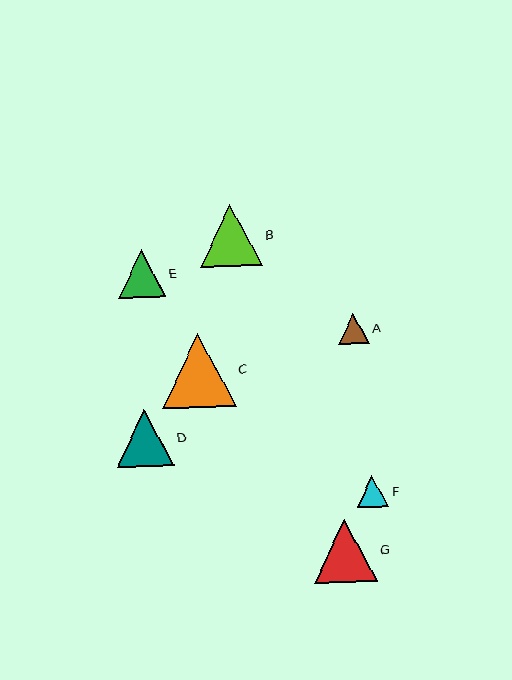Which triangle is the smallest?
Triangle A is the smallest with a size of approximately 31 pixels.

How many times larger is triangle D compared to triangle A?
Triangle D is approximately 1.8 times the size of triangle A.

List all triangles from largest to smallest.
From largest to smallest: C, G, B, D, E, F, A.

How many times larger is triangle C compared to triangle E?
Triangle C is approximately 1.6 times the size of triangle E.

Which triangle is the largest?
Triangle C is the largest with a size of approximately 74 pixels.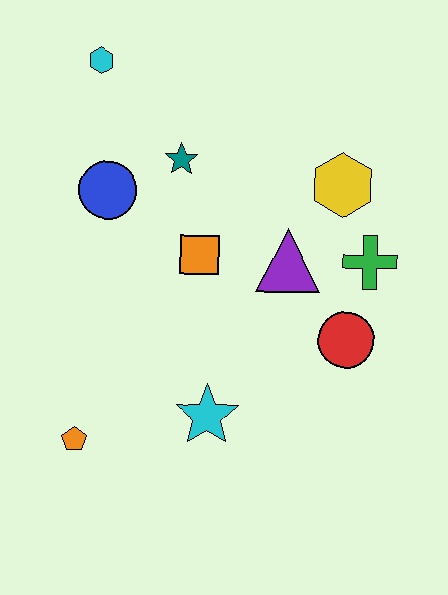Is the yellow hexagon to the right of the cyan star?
Yes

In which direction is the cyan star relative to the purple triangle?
The cyan star is below the purple triangle.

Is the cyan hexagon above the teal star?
Yes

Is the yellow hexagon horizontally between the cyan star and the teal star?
No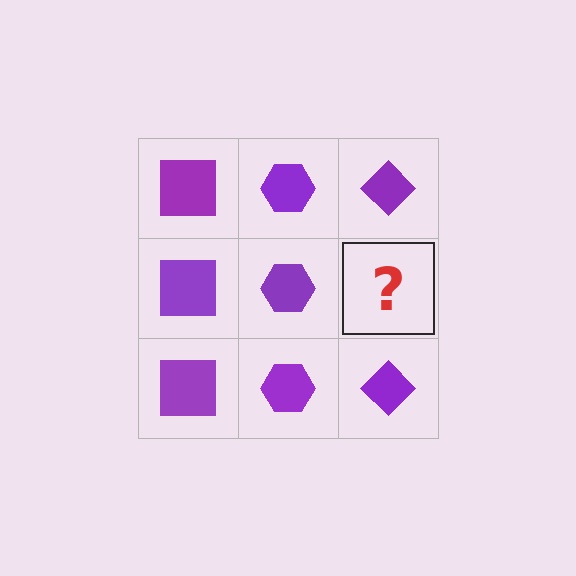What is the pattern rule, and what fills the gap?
The rule is that each column has a consistent shape. The gap should be filled with a purple diamond.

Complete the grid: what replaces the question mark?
The question mark should be replaced with a purple diamond.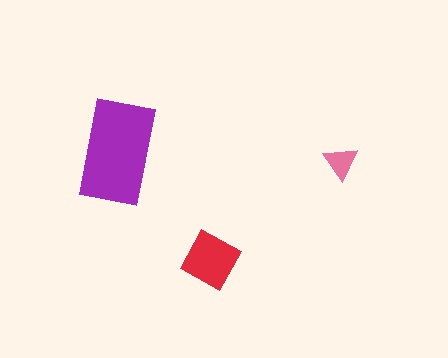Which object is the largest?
The purple rectangle.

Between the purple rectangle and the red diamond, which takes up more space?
The purple rectangle.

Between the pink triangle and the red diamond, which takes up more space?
The red diamond.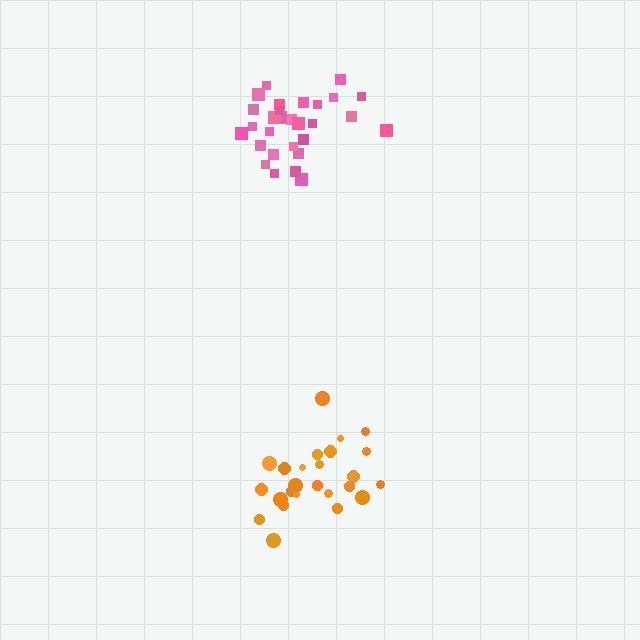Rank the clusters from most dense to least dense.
orange, pink.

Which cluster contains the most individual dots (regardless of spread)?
Pink (29).